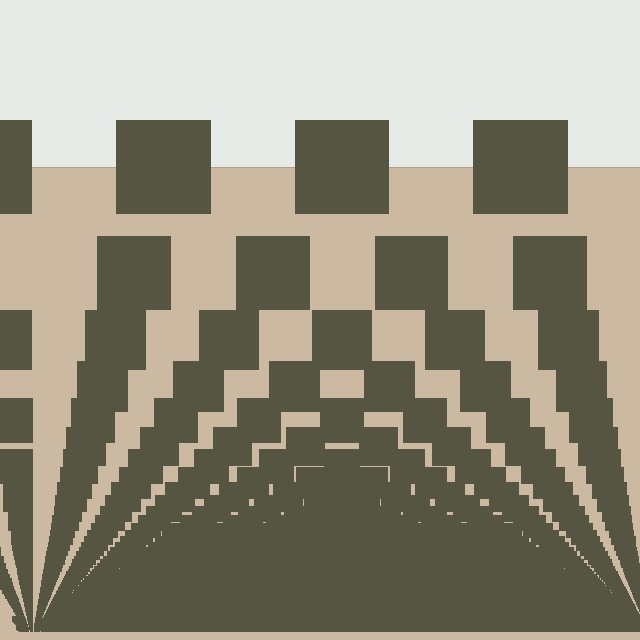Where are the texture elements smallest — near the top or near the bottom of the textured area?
Near the bottom.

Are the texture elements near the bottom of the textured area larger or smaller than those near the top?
Smaller. The gradient is inverted — elements near the bottom are smaller and denser.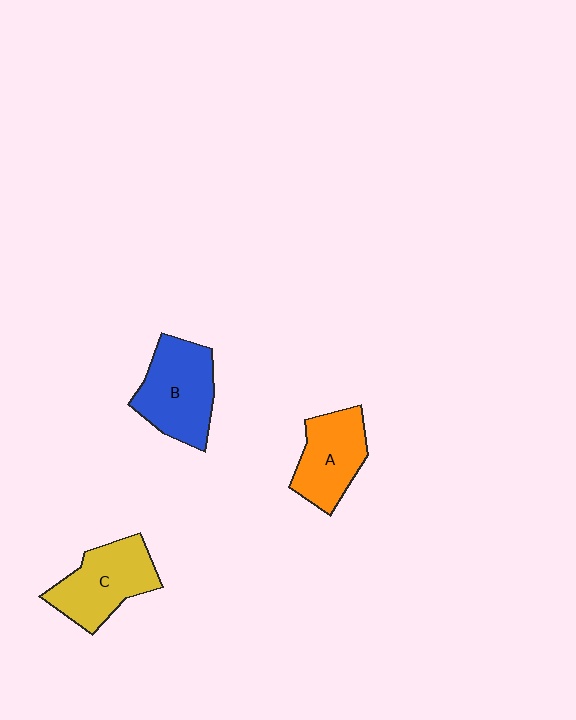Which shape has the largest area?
Shape B (blue).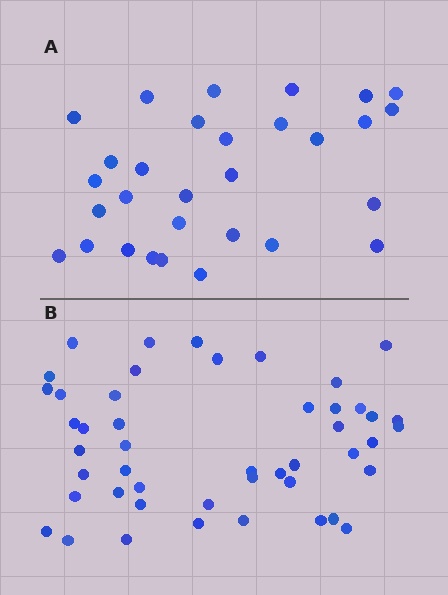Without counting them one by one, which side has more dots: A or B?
Region B (the bottom region) has more dots.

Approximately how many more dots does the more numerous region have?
Region B has approximately 15 more dots than region A.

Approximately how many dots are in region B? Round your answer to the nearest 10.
About 50 dots. (The exact count is 47, which rounds to 50.)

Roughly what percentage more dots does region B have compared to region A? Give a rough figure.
About 55% more.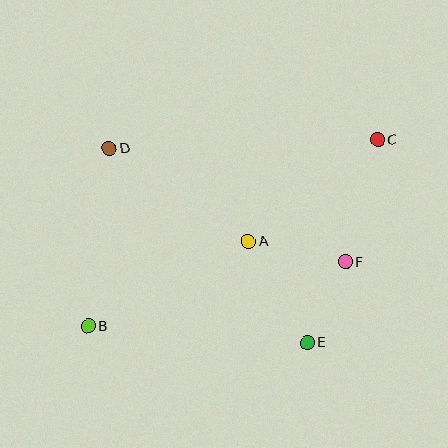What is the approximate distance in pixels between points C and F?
The distance between C and F is approximately 126 pixels.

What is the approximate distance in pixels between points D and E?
The distance between D and E is approximately 277 pixels.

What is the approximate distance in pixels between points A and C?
The distance between A and C is approximately 164 pixels.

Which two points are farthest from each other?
Points B and C are farthest from each other.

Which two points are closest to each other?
Points E and F are closest to each other.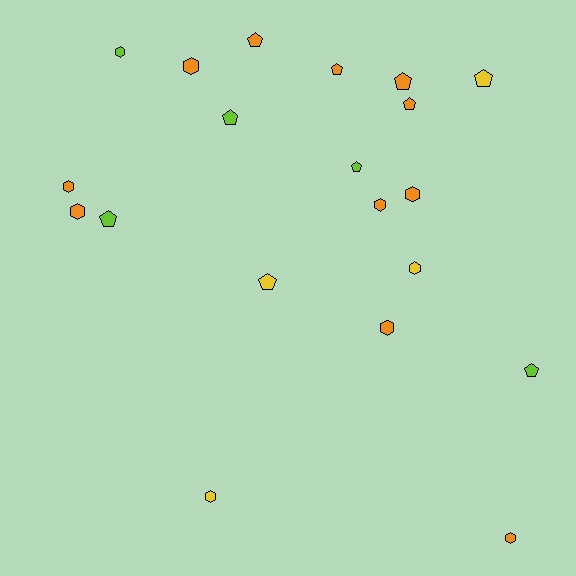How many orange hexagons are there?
There are 7 orange hexagons.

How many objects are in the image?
There are 20 objects.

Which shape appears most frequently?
Pentagon, with 10 objects.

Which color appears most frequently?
Orange, with 11 objects.